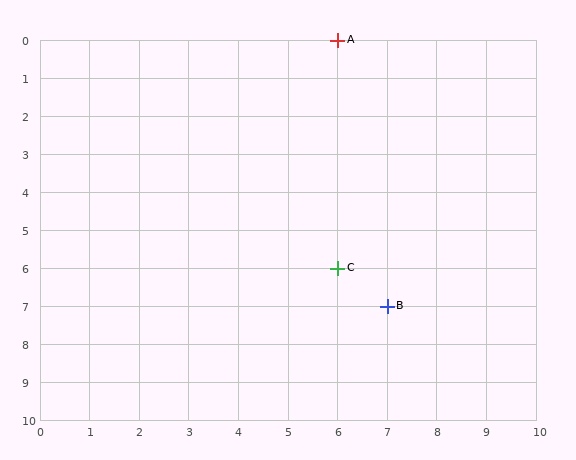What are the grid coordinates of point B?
Point B is at grid coordinates (7, 7).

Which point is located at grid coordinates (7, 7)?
Point B is at (7, 7).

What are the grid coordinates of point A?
Point A is at grid coordinates (6, 0).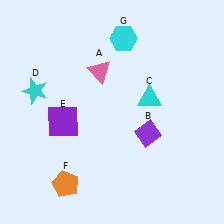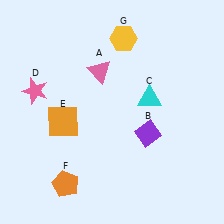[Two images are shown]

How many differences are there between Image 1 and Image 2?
There are 3 differences between the two images.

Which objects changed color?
D changed from cyan to pink. E changed from purple to orange. G changed from cyan to yellow.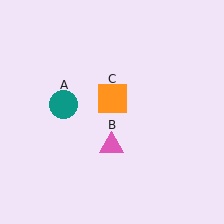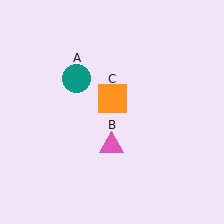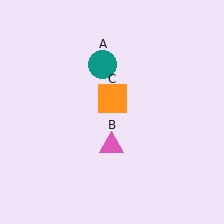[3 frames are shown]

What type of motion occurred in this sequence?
The teal circle (object A) rotated clockwise around the center of the scene.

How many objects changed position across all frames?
1 object changed position: teal circle (object A).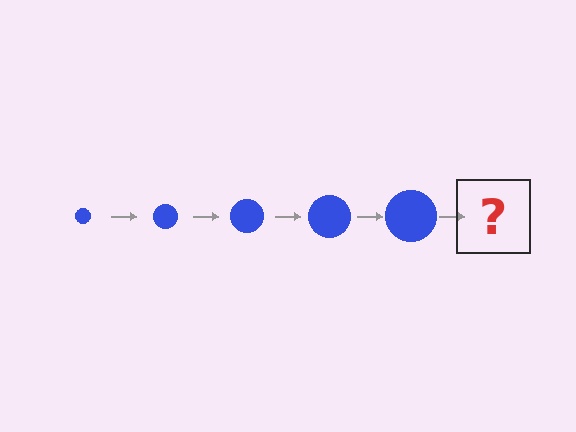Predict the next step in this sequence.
The next step is a blue circle, larger than the previous one.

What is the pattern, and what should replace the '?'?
The pattern is that the circle gets progressively larger each step. The '?' should be a blue circle, larger than the previous one.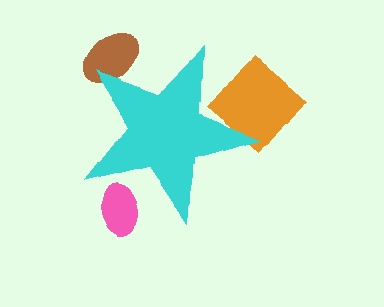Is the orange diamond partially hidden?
Yes, the orange diamond is partially hidden behind the cyan star.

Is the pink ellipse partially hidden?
Yes, the pink ellipse is partially hidden behind the cyan star.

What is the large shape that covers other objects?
A cyan star.